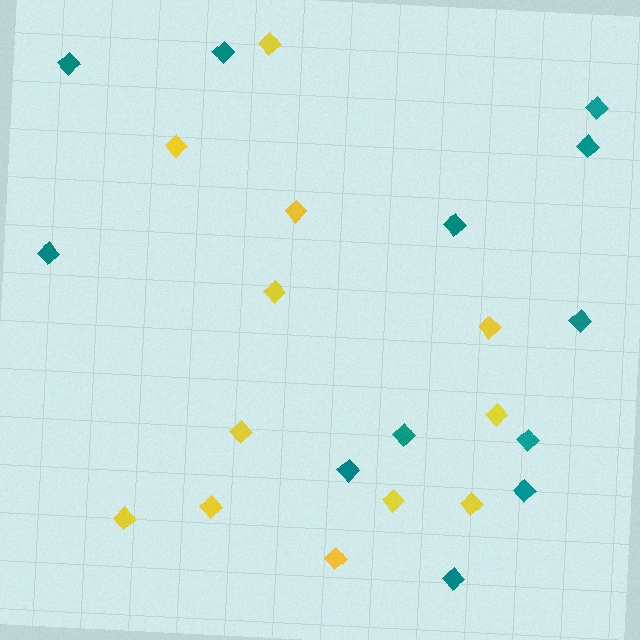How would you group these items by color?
There are 2 groups: one group of yellow diamonds (12) and one group of teal diamonds (12).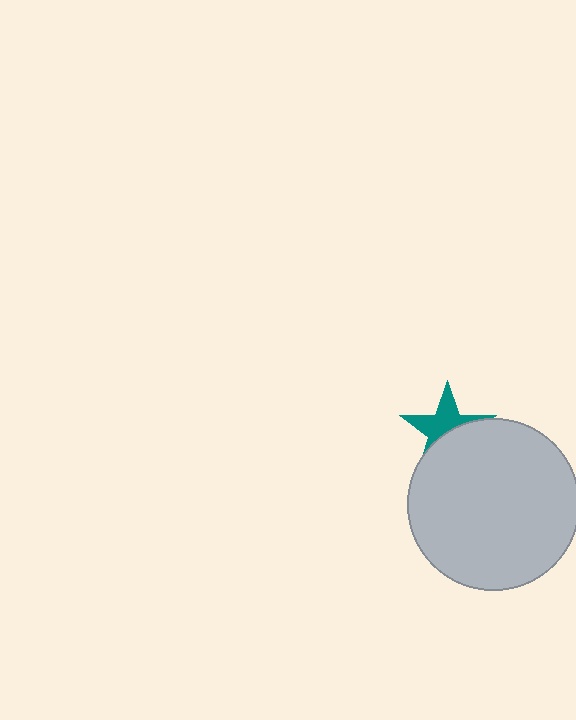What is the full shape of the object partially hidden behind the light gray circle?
The partially hidden object is a teal star.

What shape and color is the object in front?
The object in front is a light gray circle.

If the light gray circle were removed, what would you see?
You would see the complete teal star.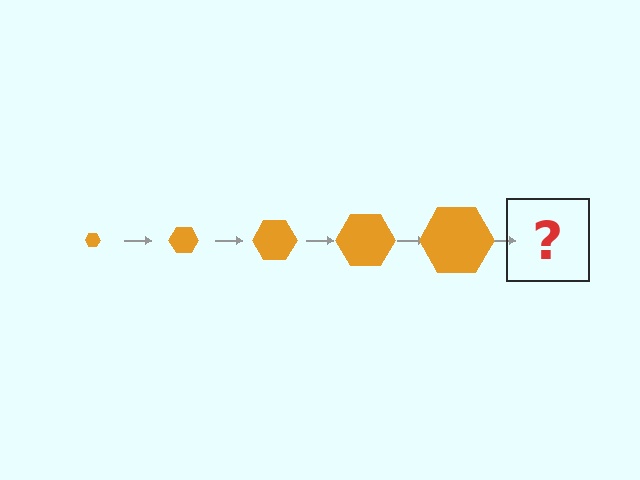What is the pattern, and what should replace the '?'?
The pattern is that the hexagon gets progressively larger each step. The '?' should be an orange hexagon, larger than the previous one.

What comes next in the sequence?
The next element should be an orange hexagon, larger than the previous one.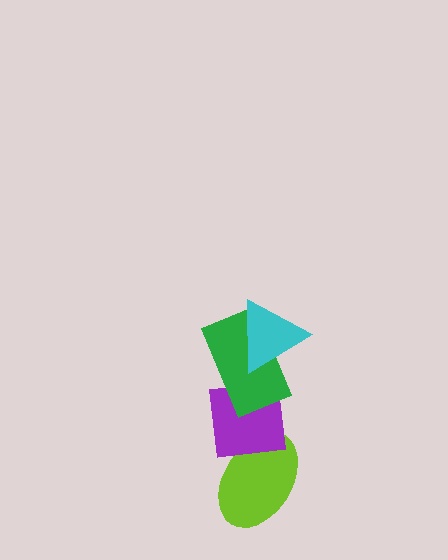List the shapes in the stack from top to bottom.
From top to bottom: the cyan triangle, the green rectangle, the purple square, the lime ellipse.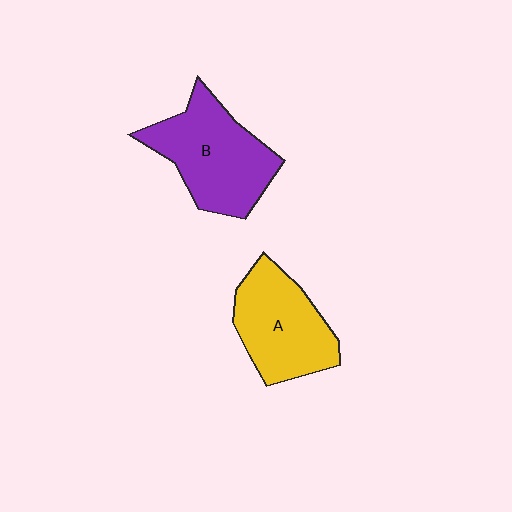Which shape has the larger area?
Shape B (purple).